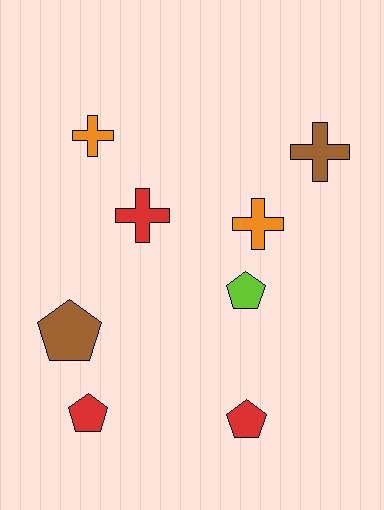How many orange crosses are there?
There are 2 orange crosses.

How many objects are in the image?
There are 8 objects.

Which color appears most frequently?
Red, with 3 objects.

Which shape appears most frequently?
Cross, with 4 objects.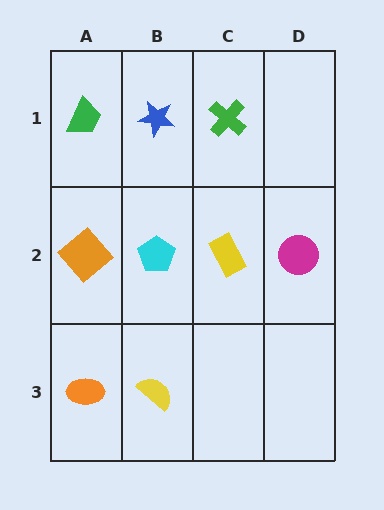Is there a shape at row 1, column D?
No, that cell is empty.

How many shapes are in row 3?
2 shapes.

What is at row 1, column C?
A green cross.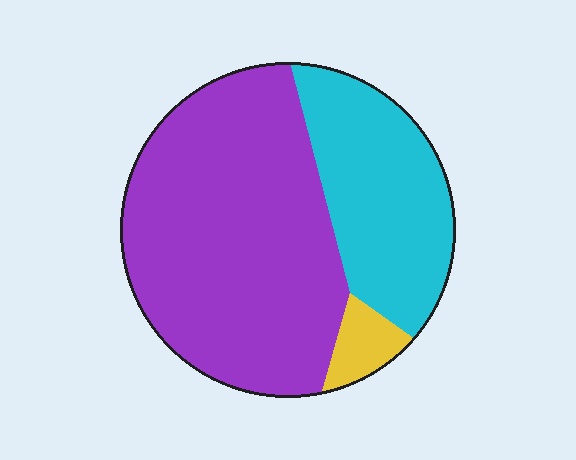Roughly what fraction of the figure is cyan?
Cyan takes up about one third (1/3) of the figure.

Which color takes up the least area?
Yellow, at roughly 5%.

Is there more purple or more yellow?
Purple.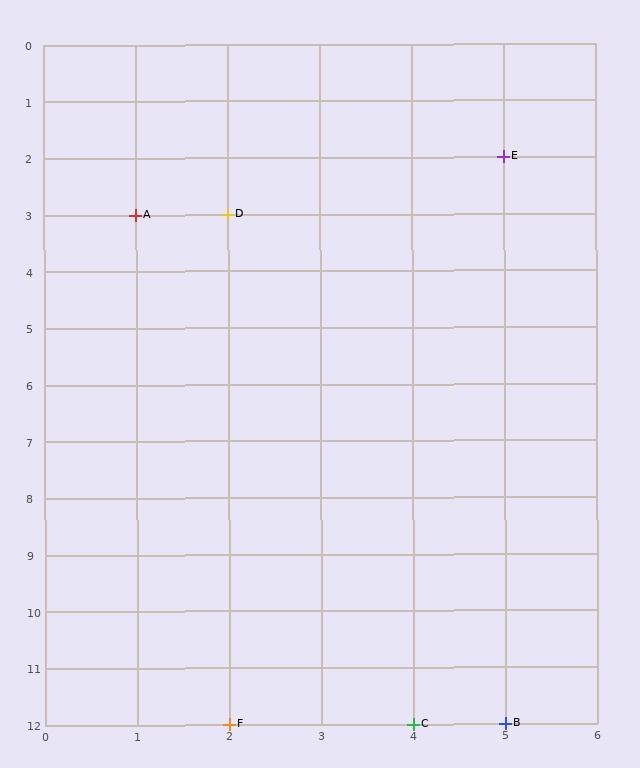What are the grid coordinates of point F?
Point F is at grid coordinates (2, 12).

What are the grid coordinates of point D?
Point D is at grid coordinates (2, 3).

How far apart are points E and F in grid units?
Points E and F are 3 columns and 10 rows apart (about 10.4 grid units diagonally).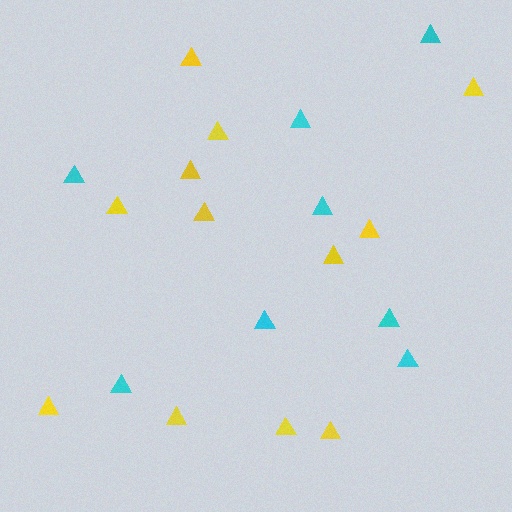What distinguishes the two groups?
There are 2 groups: one group of yellow triangles (12) and one group of cyan triangles (8).